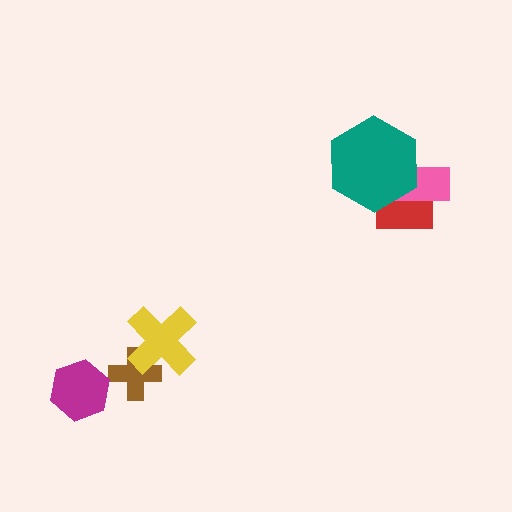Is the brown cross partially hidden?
Yes, it is partially covered by another shape.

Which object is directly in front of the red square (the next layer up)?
The pink rectangle is directly in front of the red square.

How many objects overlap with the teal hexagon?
2 objects overlap with the teal hexagon.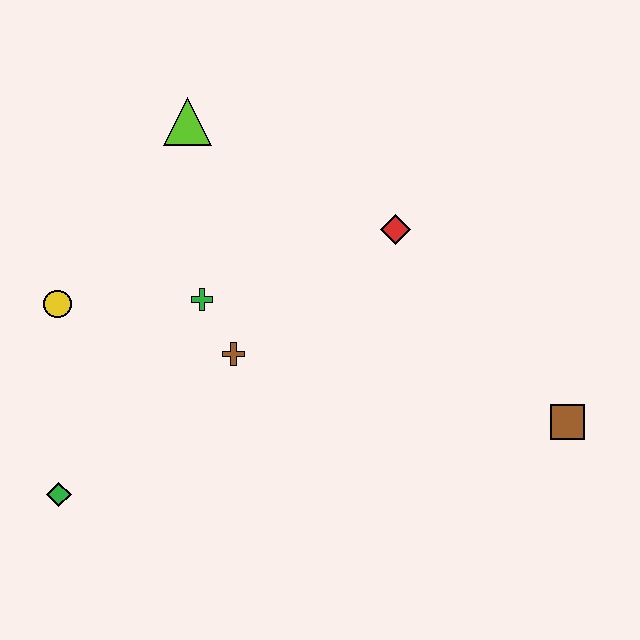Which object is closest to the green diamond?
The yellow circle is closest to the green diamond.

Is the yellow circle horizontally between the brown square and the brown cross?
No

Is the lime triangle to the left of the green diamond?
No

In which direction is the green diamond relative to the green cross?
The green diamond is below the green cross.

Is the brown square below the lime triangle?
Yes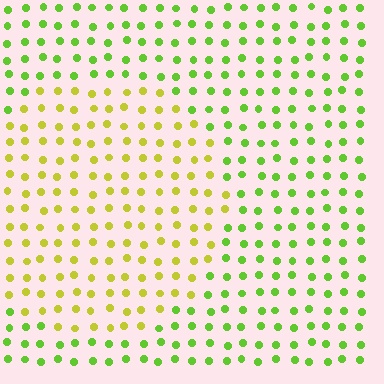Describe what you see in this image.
The image is filled with small lime elements in a uniform arrangement. A circle-shaped region is visible where the elements are tinted to a slightly different hue, forming a subtle color boundary.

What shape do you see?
I see a circle.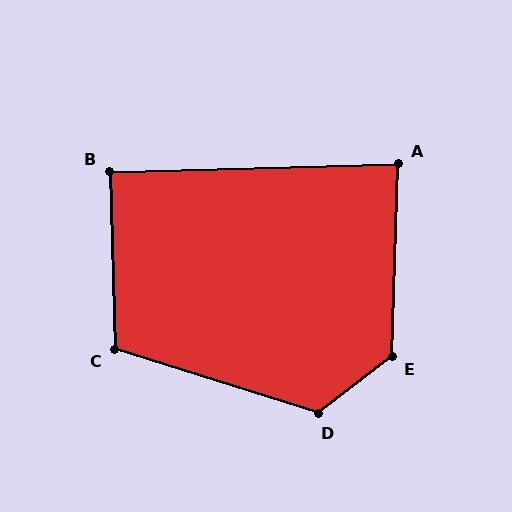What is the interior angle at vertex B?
Approximately 90 degrees (approximately right).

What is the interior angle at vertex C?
Approximately 109 degrees (obtuse).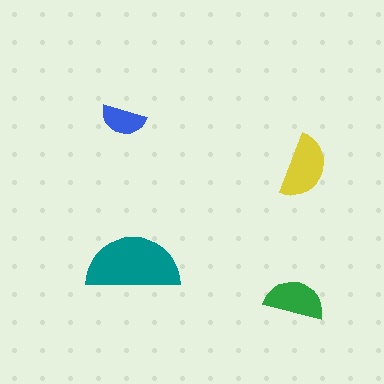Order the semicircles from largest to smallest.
the teal one, the yellow one, the green one, the blue one.